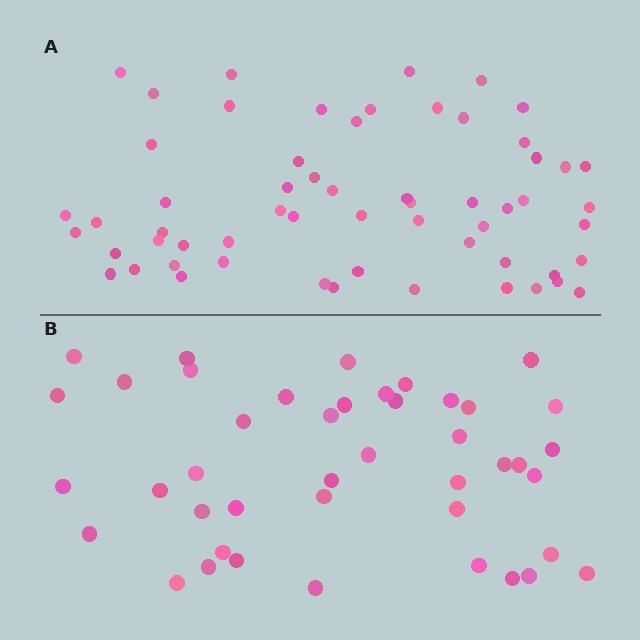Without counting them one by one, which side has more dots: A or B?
Region A (the top region) has more dots.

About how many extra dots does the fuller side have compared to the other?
Region A has approximately 15 more dots than region B.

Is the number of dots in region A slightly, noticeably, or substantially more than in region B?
Region A has noticeably more, but not dramatically so. The ratio is roughly 1.4 to 1.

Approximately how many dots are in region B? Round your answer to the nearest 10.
About 40 dots. (The exact count is 43, which rounds to 40.)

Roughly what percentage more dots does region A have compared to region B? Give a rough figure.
About 35% more.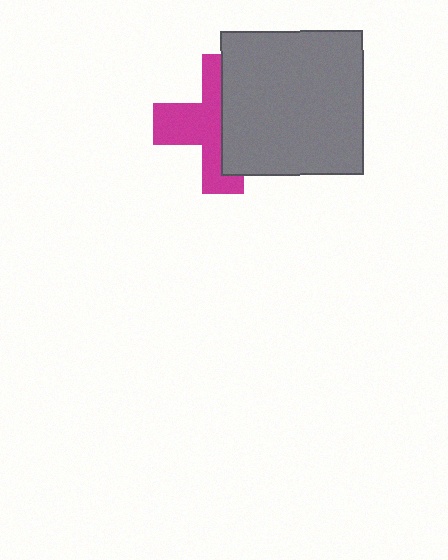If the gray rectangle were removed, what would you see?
You would see the complete magenta cross.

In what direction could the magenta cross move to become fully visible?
The magenta cross could move left. That would shift it out from behind the gray rectangle entirely.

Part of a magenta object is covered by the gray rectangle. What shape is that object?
It is a cross.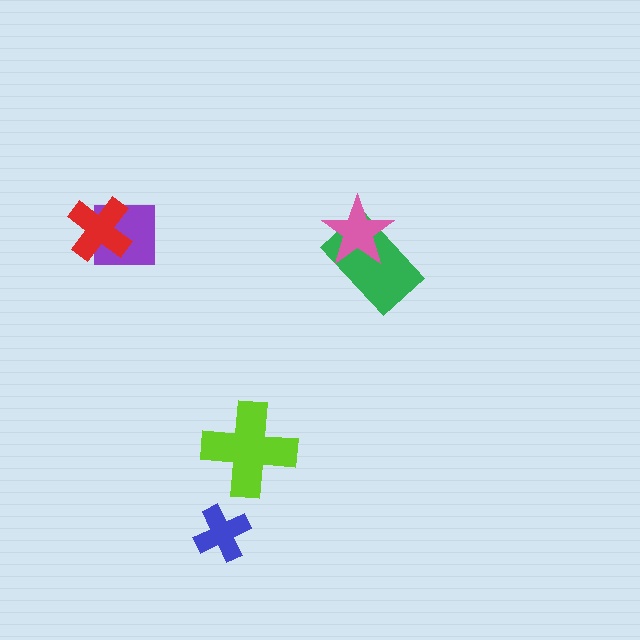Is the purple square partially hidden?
Yes, it is partially covered by another shape.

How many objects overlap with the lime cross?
0 objects overlap with the lime cross.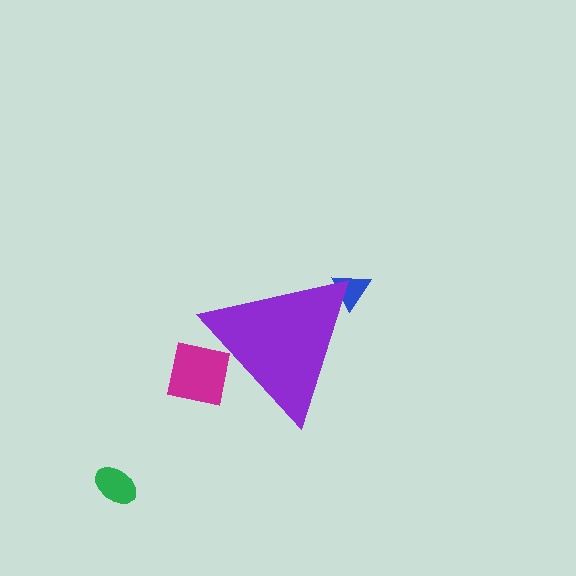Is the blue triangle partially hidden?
Yes, the blue triangle is partially hidden behind the purple triangle.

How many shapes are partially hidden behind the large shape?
2 shapes are partially hidden.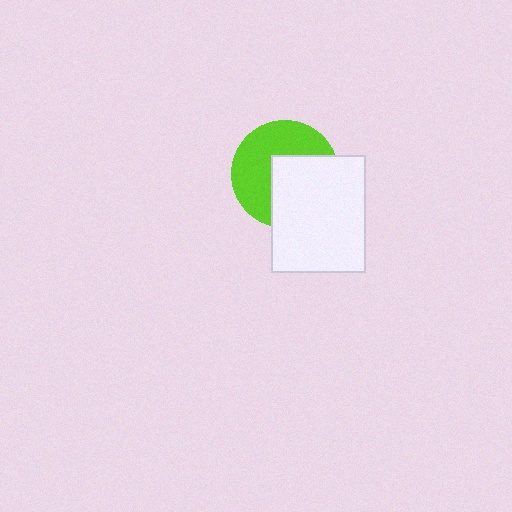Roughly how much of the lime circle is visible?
About half of it is visible (roughly 54%).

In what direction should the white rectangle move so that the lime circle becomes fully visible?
The white rectangle should move toward the lower-right. That is the shortest direction to clear the overlap and leave the lime circle fully visible.